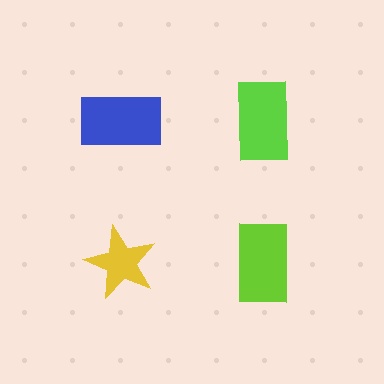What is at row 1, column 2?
A lime rectangle.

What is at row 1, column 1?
A blue rectangle.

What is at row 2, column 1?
A yellow star.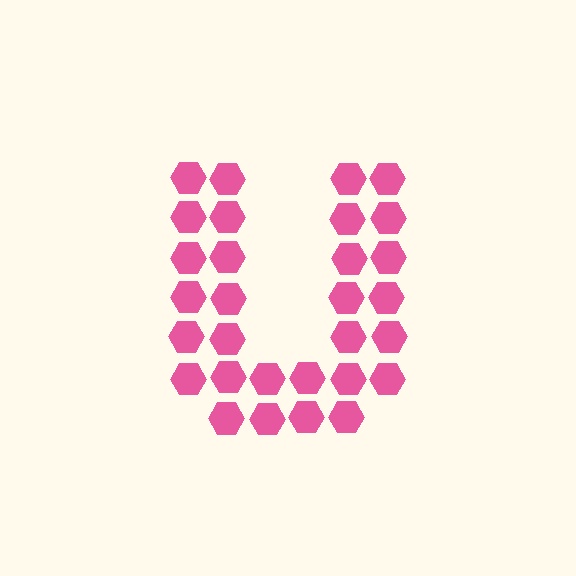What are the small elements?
The small elements are hexagons.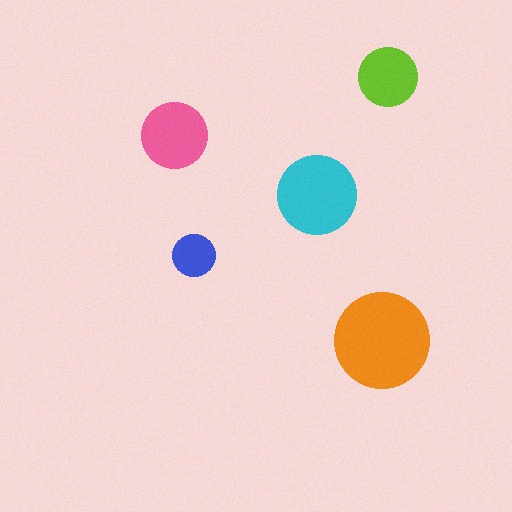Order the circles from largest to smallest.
the orange one, the cyan one, the pink one, the lime one, the blue one.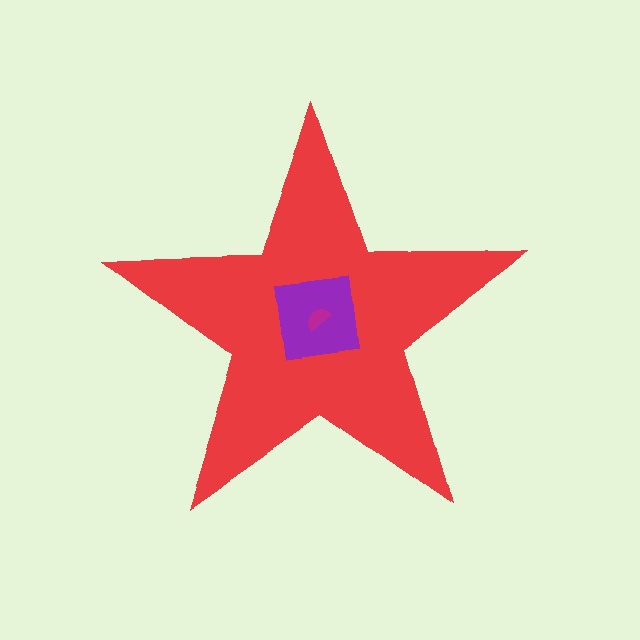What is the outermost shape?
The red star.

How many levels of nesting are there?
3.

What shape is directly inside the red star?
The purple square.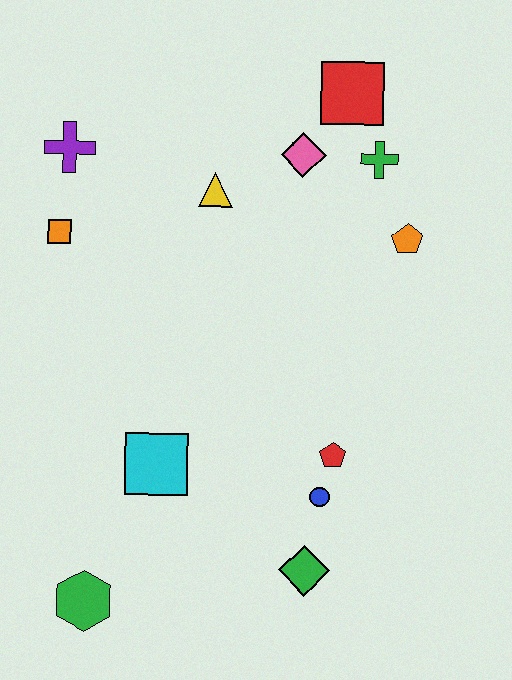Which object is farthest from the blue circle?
The purple cross is farthest from the blue circle.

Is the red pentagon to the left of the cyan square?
No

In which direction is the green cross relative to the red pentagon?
The green cross is above the red pentagon.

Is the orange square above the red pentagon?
Yes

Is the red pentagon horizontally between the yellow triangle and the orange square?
No